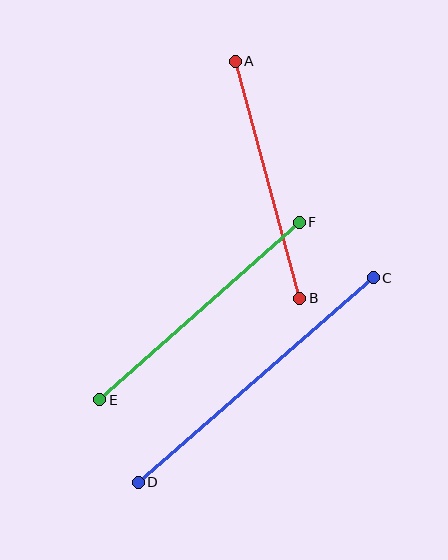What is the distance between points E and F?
The distance is approximately 267 pixels.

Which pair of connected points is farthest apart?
Points C and D are farthest apart.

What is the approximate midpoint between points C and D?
The midpoint is at approximately (256, 380) pixels.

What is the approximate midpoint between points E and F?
The midpoint is at approximately (199, 311) pixels.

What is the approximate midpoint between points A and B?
The midpoint is at approximately (267, 180) pixels.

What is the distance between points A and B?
The distance is approximately 245 pixels.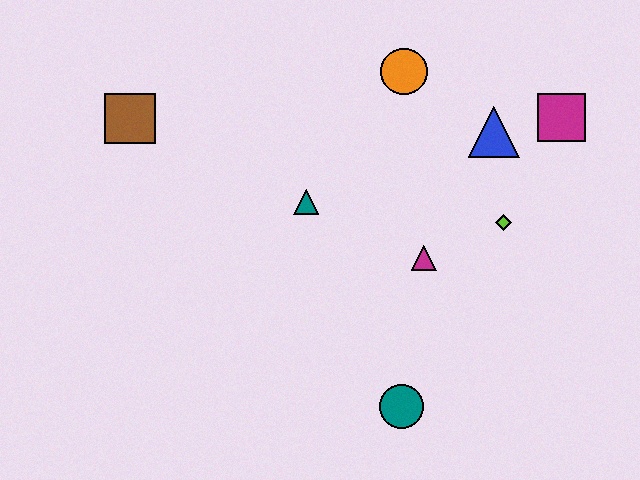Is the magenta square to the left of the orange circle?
No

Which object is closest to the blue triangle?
The magenta square is closest to the blue triangle.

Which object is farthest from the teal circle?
The brown square is farthest from the teal circle.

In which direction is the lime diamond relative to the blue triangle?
The lime diamond is below the blue triangle.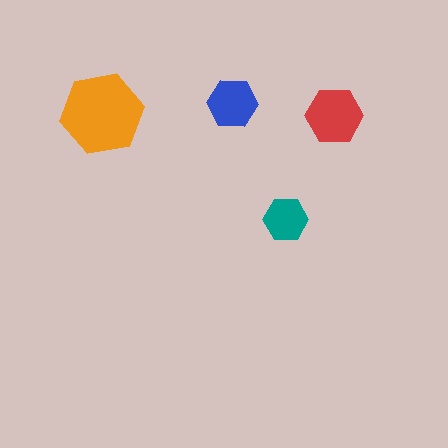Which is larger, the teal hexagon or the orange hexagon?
The orange one.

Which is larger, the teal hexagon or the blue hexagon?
The blue one.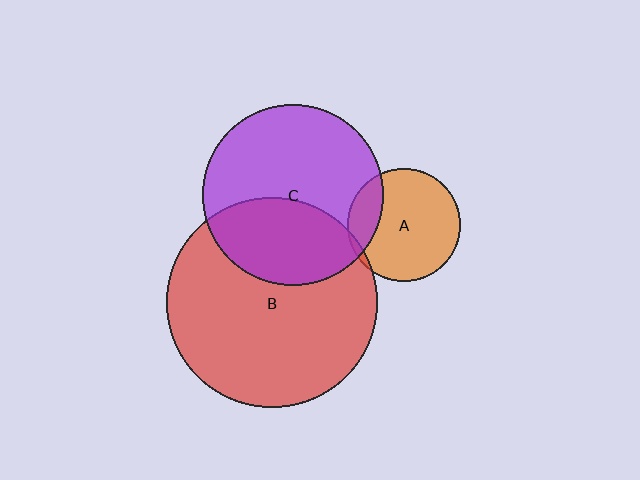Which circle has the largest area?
Circle B (red).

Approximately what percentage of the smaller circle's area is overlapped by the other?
Approximately 40%.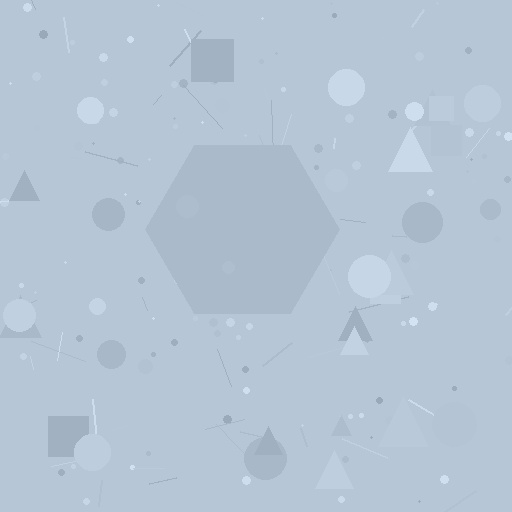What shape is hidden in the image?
A hexagon is hidden in the image.